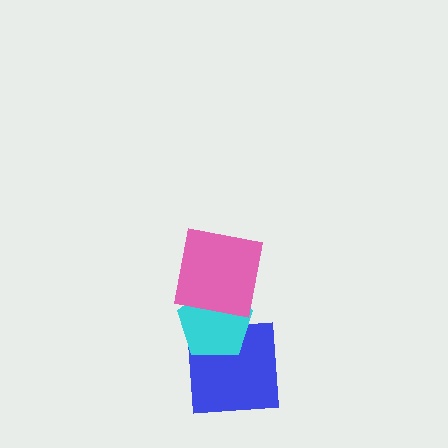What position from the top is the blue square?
The blue square is 3rd from the top.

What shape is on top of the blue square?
The cyan pentagon is on top of the blue square.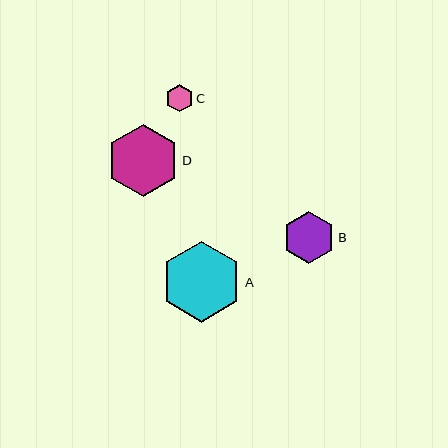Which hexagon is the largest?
Hexagon A is the largest with a size of approximately 81 pixels.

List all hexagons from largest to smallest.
From largest to smallest: A, D, B, C.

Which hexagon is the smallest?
Hexagon C is the smallest with a size of approximately 27 pixels.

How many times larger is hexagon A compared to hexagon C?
Hexagon A is approximately 3.0 times the size of hexagon C.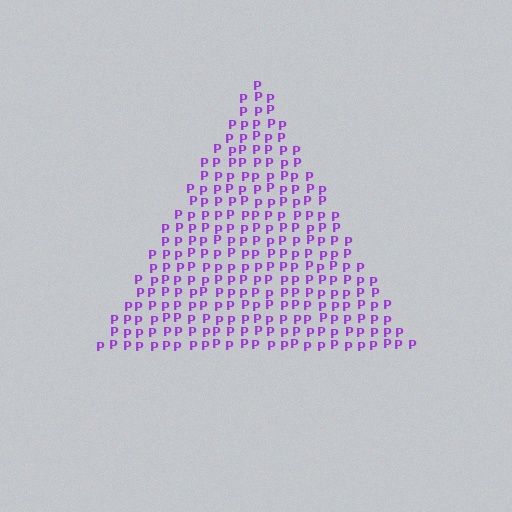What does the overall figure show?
The overall figure shows a triangle.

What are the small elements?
The small elements are letter P's.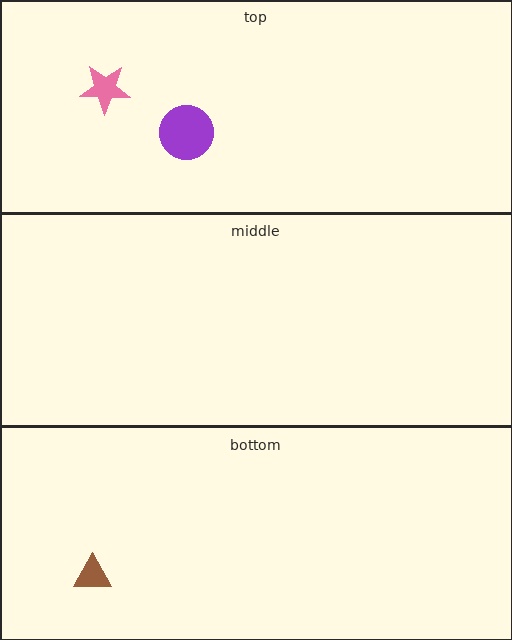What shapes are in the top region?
The purple circle, the pink star.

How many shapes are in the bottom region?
1.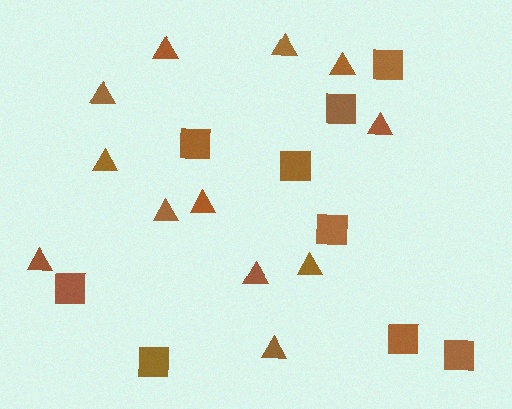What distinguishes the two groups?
There are 2 groups: one group of squares (9) and one group of triangles (12).